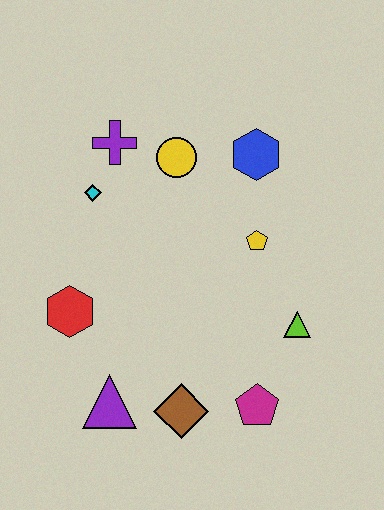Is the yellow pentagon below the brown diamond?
No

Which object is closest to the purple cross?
The cyan diamond is closest to the purple cross.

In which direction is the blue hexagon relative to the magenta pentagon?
The blue hexagon is above the magenta pentagon.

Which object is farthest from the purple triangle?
The blue hexagon is farthest from the purple triangle.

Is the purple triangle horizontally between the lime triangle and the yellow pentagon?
No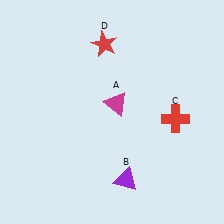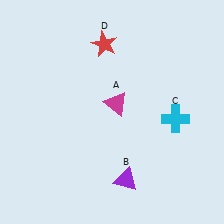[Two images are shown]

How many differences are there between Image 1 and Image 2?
There is 1 difference between the two images.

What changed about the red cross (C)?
In Image 1, C is red. In Image 2, it changed to cyan.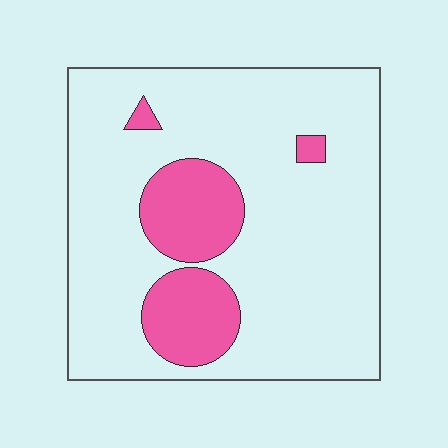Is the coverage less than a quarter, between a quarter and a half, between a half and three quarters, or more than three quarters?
Less than a quarter.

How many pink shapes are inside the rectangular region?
4.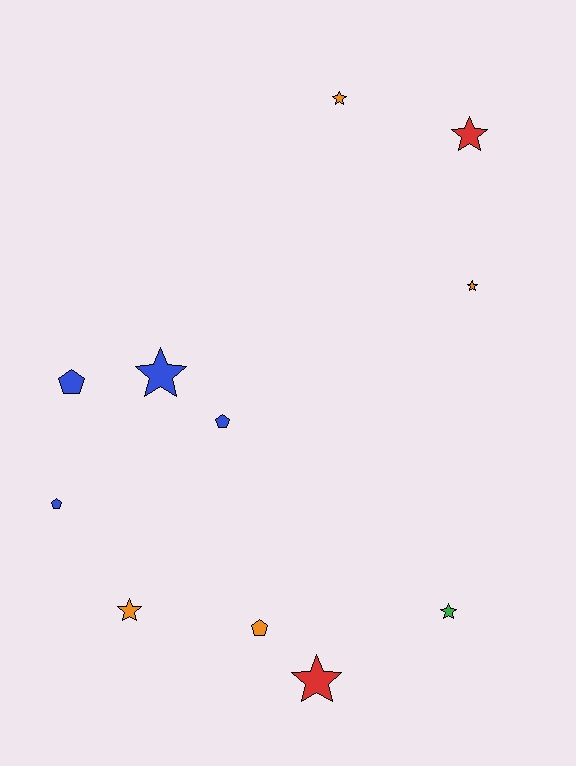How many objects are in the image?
There are 11 objects.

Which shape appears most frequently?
Star, with 7 objects.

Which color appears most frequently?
Orange, with 4 objects.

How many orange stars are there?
There are 3 orange stars.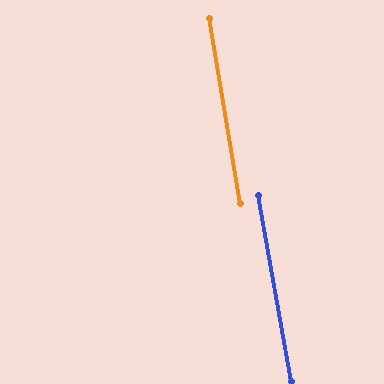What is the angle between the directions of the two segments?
Approximately 1 degree.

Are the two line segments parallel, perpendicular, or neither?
Parallel — their directions differ by only 0.6°.